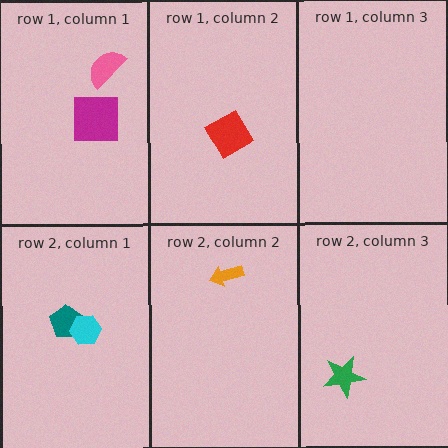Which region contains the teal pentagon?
The row 2, column 1 region.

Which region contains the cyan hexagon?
The row 2, column 1 region.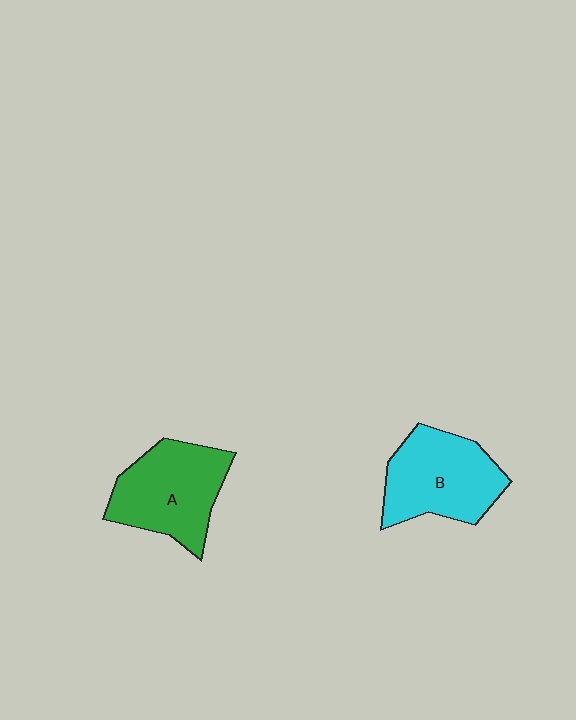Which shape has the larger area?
Shape A (green).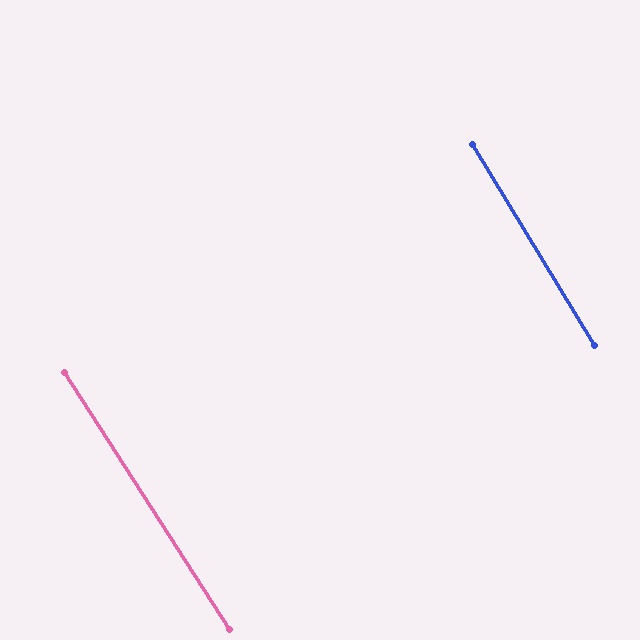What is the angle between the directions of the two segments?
Approximately 1 degree.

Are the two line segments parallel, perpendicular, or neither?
Parallel — their directions differ by only 1.5°.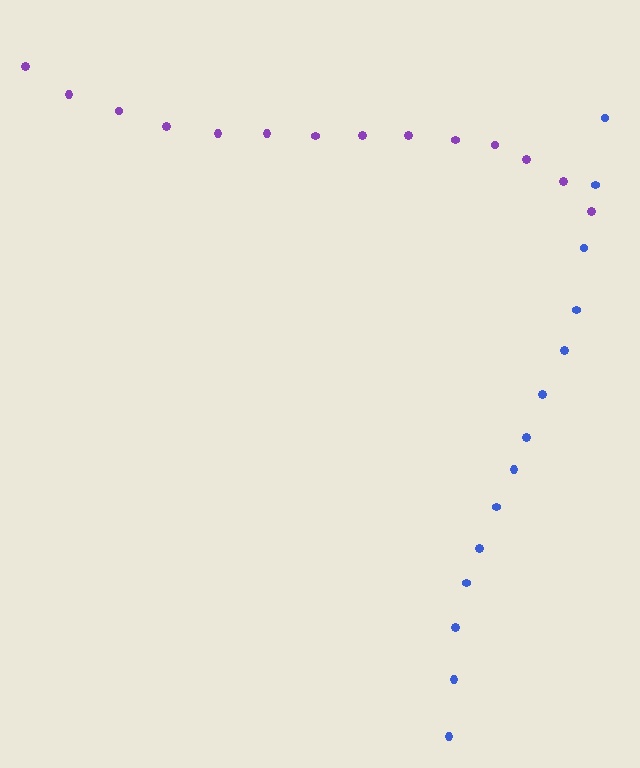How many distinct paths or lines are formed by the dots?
There are 2 distinct paths.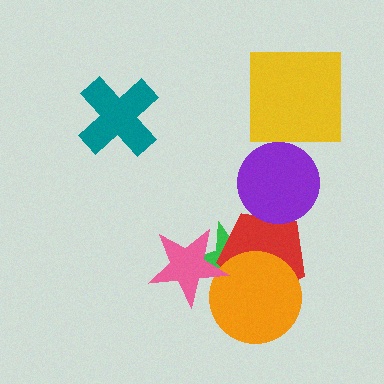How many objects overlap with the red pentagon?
4 objects overlap with the red pentagon.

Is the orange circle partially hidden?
Yes, it is partially covered by another shape.